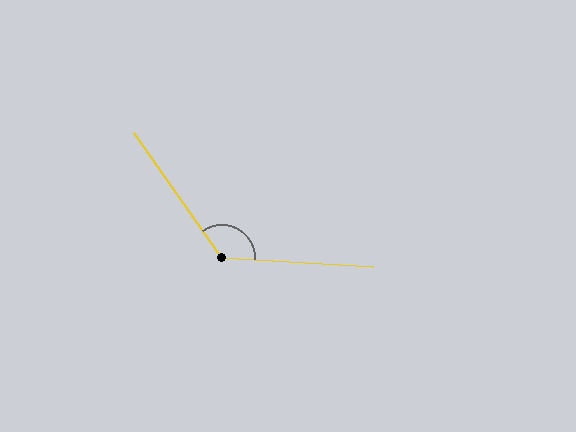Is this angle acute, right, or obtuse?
It is obtuse.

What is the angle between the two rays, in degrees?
Approximately 128 degrees.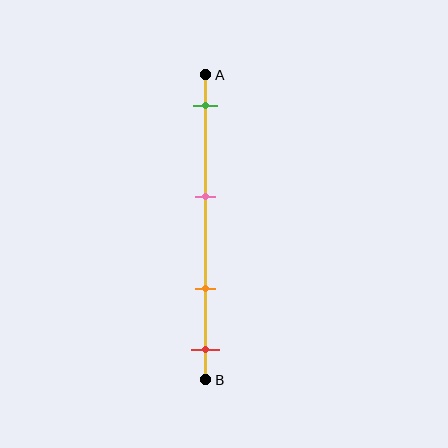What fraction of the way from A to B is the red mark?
The red mark is approximately 90% (0.9) of the way from A to B.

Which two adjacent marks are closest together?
The orange and red marks are the closest adjacent pair.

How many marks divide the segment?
There are 4 marks dividing the segment.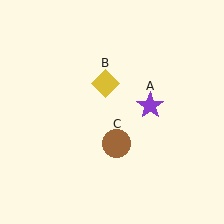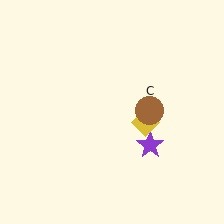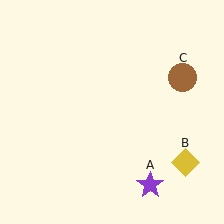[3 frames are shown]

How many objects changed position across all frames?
3 objects changed position: purple star (object A), yellow diamond (object B), brown circle (object C).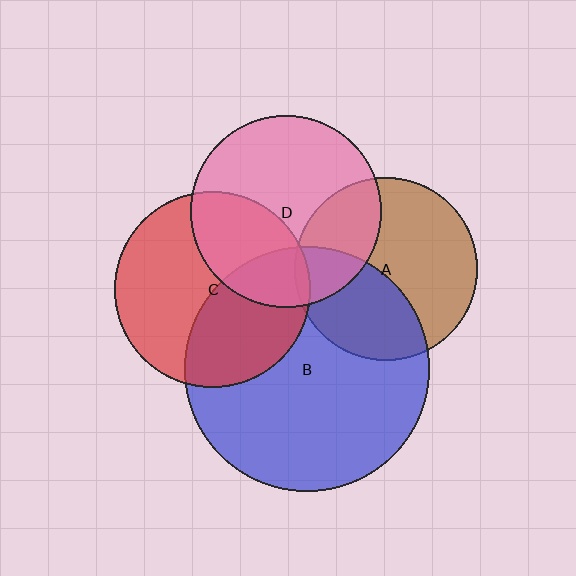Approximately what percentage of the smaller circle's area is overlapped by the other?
Approximately 40%.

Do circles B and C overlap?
Yes.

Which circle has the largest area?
Circle B (blue).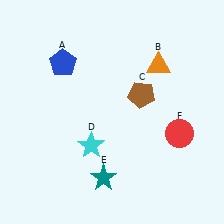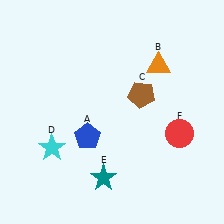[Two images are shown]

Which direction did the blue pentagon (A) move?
The blue pentagon (A) moved down.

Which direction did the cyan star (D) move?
The cyan star (D) moved left.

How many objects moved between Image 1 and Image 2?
2 objects moved between the two images.